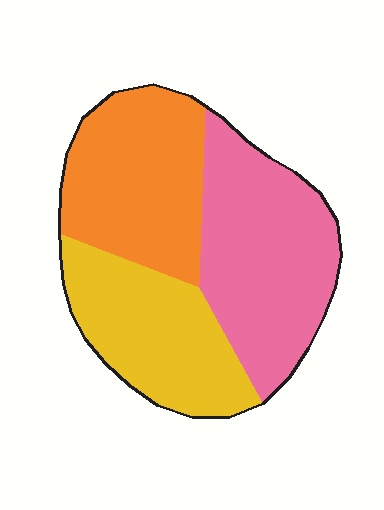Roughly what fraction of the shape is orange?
Orange covers 32% of the shape.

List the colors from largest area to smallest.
From largest to smallest: pink, orange, yellow.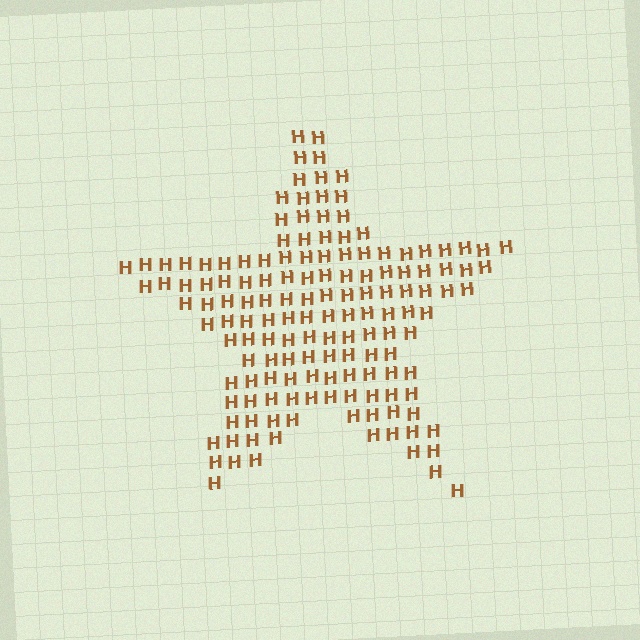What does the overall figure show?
The overall figure shows a star.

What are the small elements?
The small elements are letter H's.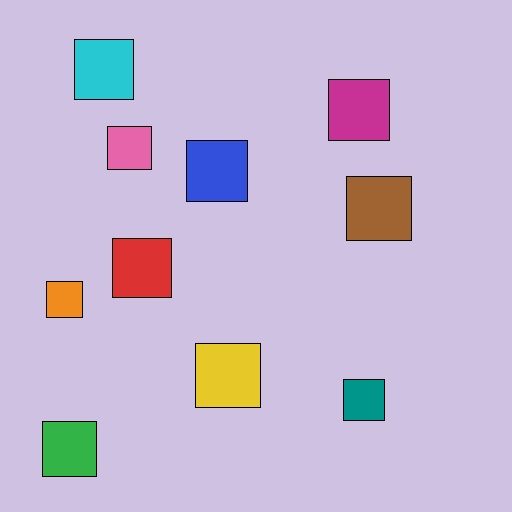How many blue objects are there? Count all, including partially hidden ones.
There is 1 blue object.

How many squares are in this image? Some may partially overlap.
There are 10 squares.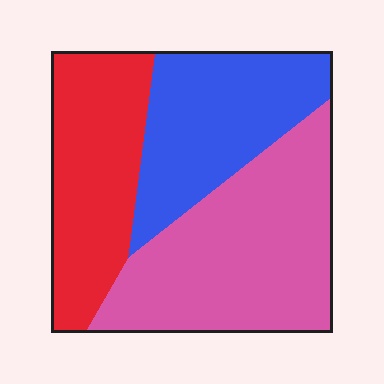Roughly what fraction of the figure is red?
Red takes up about one quarter (1/4) of the figure.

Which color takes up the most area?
Pink, at roughly 40%.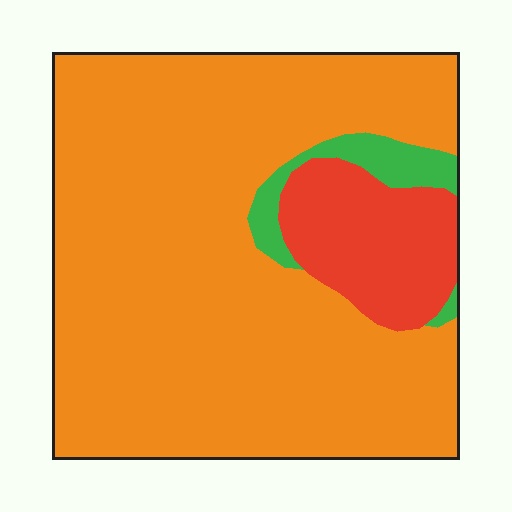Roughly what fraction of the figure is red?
Red covers around 15% of the figure.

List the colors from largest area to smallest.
From largest to smallest: orange, red, green.